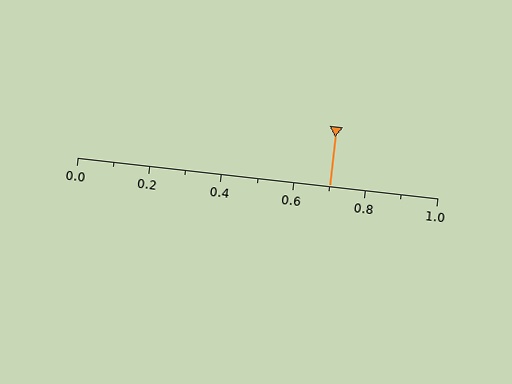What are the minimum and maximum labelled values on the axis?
The axis runs from 0.0 to 1.0.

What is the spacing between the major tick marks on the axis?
The major ticks are spaced 0.2 apart.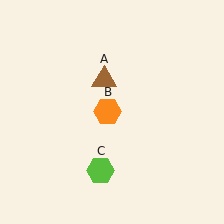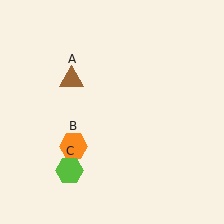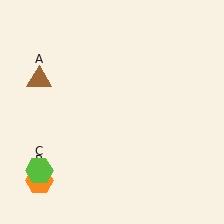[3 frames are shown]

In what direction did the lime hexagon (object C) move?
The lime hexagon (object C) moved left.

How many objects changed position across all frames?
3 objects changed position: brown triangle (object A), orange hexagon (object B), lime hexagon (object C).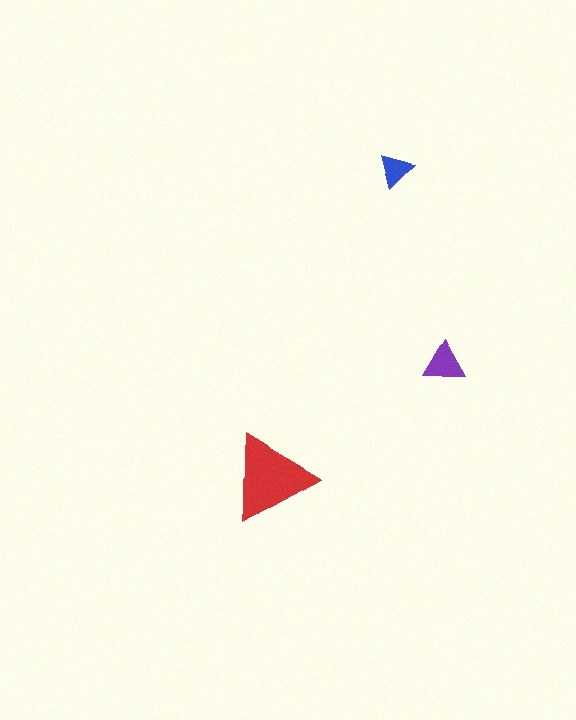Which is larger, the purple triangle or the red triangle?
The red one.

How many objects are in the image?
There are 3 objects in the image.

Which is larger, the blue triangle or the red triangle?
The red one.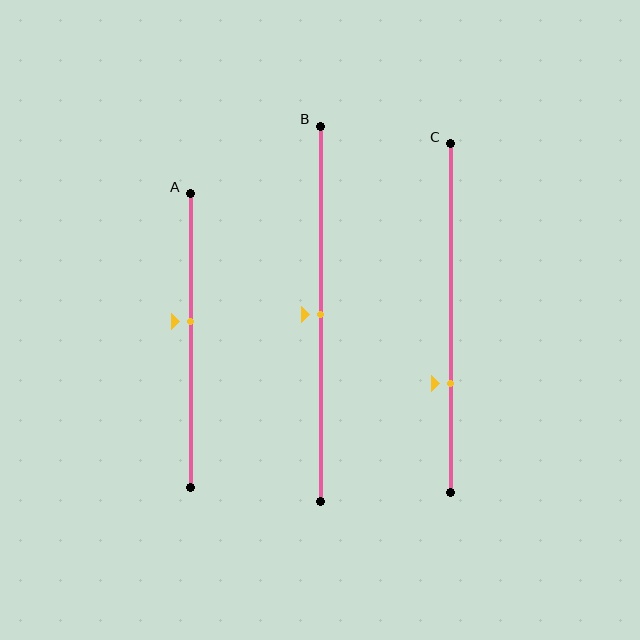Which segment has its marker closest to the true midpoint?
Segment B has its marker closest to the true midpoint.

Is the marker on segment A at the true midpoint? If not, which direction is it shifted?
No, the marker on segment A is shifted upward by about 6% of the segment length.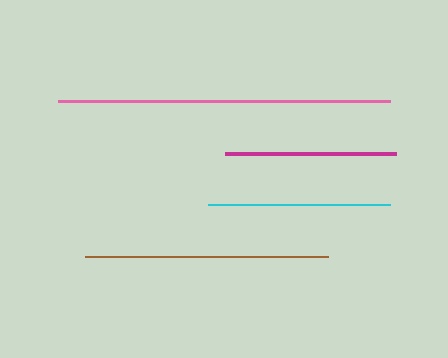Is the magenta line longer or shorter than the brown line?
The brown line is longer than the magenta line.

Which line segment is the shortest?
The magenta line is the shortest at approximately 170 pixels.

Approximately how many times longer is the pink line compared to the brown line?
The pink line is approximately 1.4 times the length of the brown line.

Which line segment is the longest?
The pink line is the longest at approximately 332 pixels.